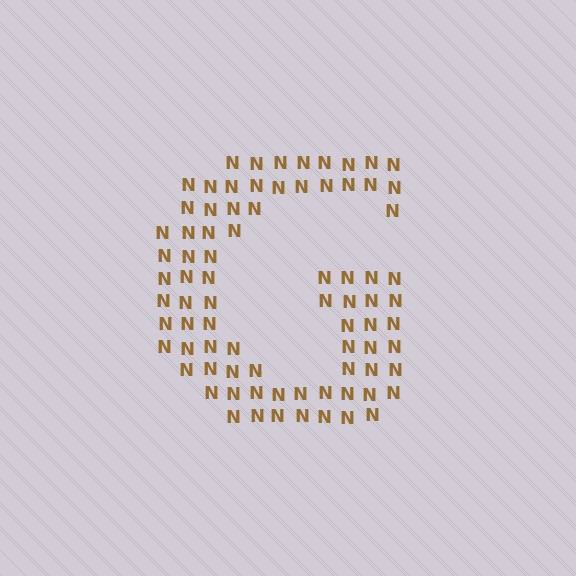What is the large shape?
The large shape is the letter G.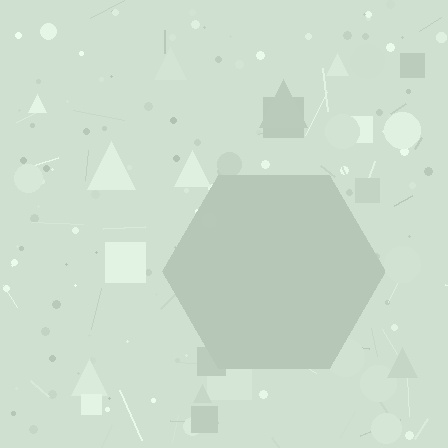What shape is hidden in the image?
A hexagon is hidden in the image.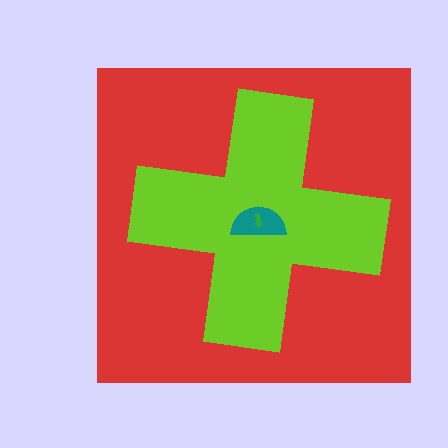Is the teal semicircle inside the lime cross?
Yes.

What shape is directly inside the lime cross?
The teal semicircle.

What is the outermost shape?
The red square.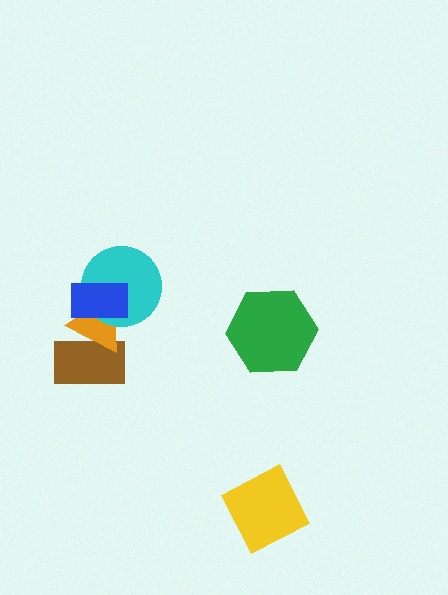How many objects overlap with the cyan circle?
2 objects overlap with the cyan circle.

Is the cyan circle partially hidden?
Yes, it is partially covered by another shape.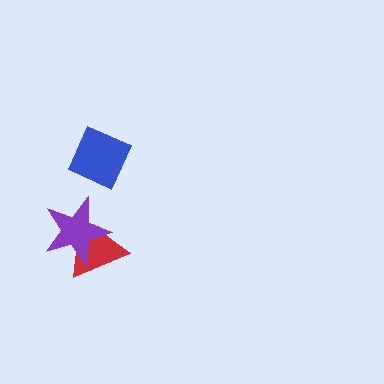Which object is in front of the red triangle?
The purple star is in front of the red triangle.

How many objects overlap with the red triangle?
1 object overlaps with the red triangle.